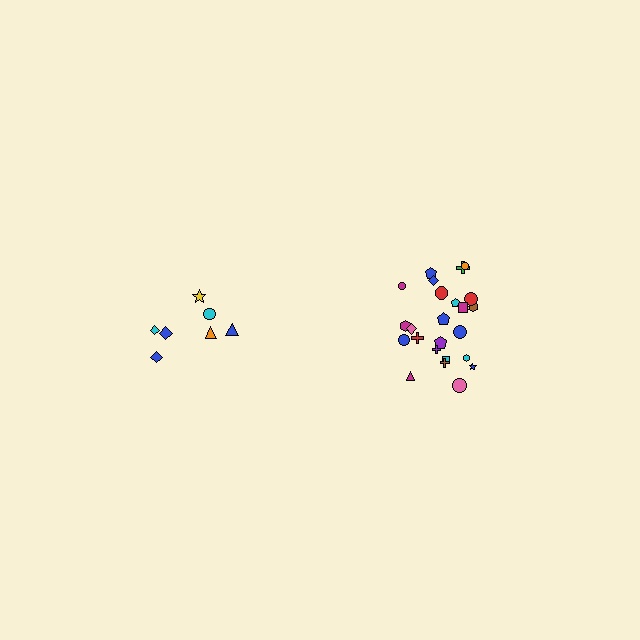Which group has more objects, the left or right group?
The right group.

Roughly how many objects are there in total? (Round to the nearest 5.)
Roughly 30 objects in total.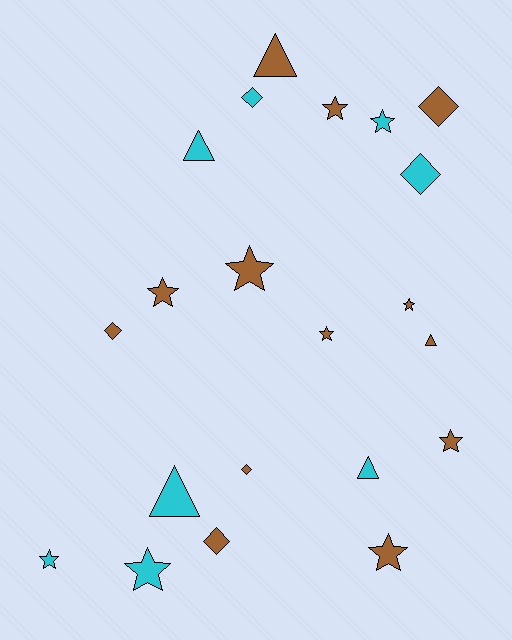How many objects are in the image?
There are 21 objects.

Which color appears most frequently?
Brown, with 13 objects.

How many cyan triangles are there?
There are 3 cyan triangles.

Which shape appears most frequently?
Star, with 10 objects.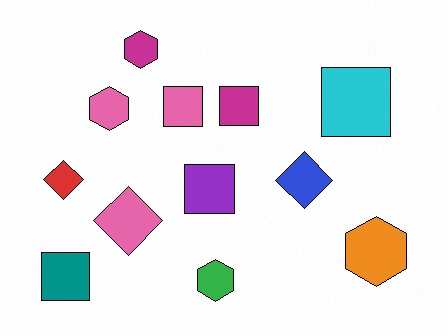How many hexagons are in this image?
There are 4 hexagons.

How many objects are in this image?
There are 12 objects.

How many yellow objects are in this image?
There are no yellow objects.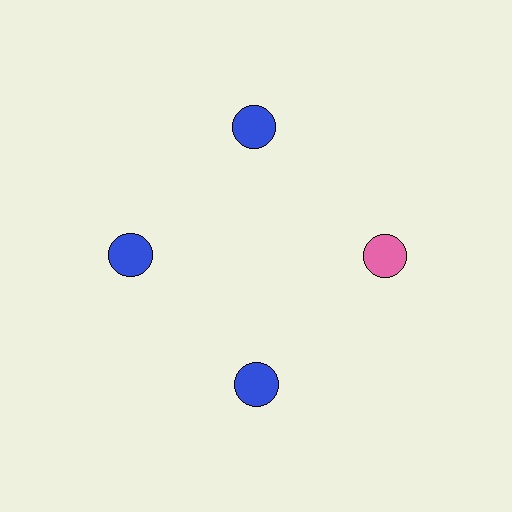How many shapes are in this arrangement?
There are 4 shapes arranged in a ring pattern.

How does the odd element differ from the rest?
It has a different color: pink instead of blue.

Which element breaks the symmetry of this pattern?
The pink circle at roughly the 3 o'clock position breaks the symmetry. All other shapes are blue circles.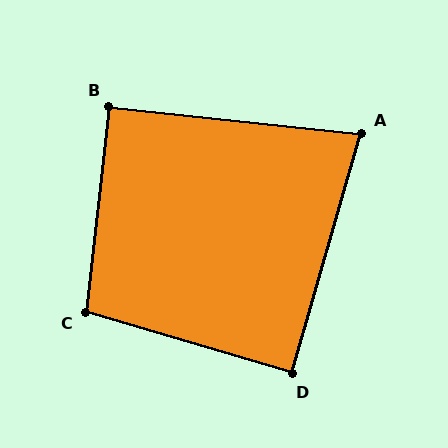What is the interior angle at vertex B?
Approximately 90 degrees (approximately right).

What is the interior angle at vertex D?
Approximately 90 degrees (approximately right).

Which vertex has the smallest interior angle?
A, at approximately 80 degrees.